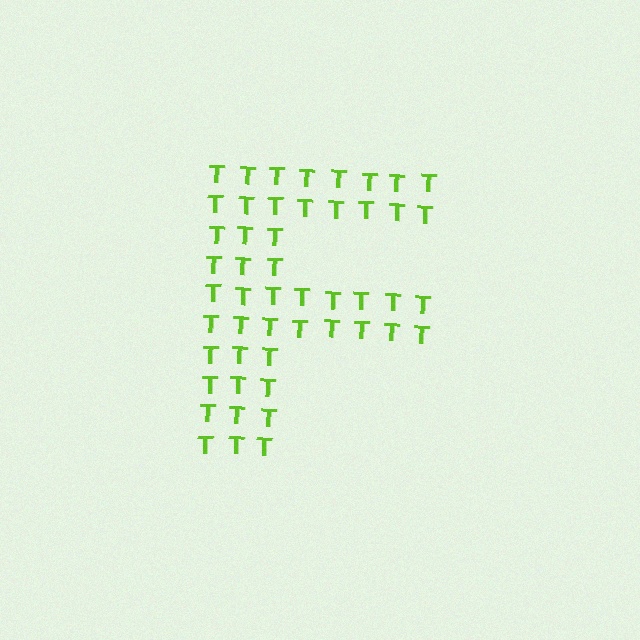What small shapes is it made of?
It is made of small letter T's.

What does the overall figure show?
The overall figure shows the letter F.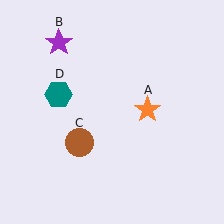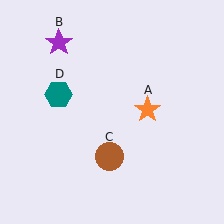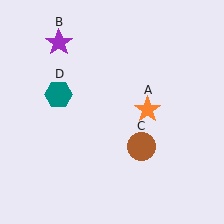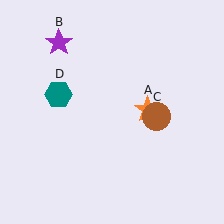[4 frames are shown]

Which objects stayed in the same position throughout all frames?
Orange star (object A) and purple star (object B) and teal hexagon (object D) remained stationary.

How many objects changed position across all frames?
1 object changed position: brown circle (object C).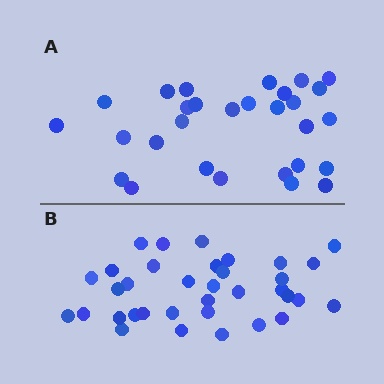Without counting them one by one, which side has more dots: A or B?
Region B (the bottom region) has more dots.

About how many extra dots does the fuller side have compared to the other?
Region B has about 6 more dots than region A.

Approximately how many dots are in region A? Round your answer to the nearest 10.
About 30 dots. (The exact count is 29, which rounds to 30.)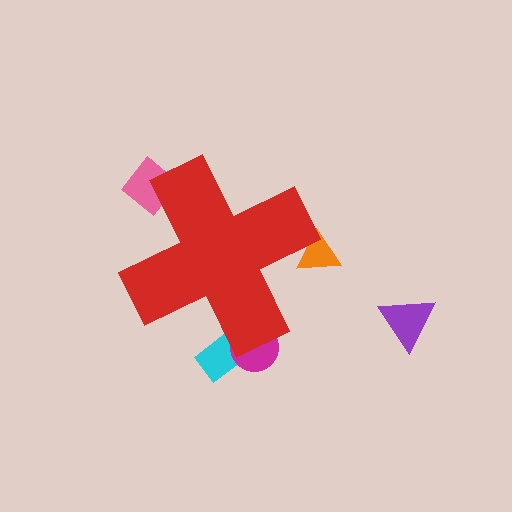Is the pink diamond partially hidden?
Yes, the pink diamond is partially hidden behind the red cross.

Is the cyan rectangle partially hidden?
Yes, the cyan rectangle is partially hidden behind the red cross.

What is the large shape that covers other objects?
A red cross.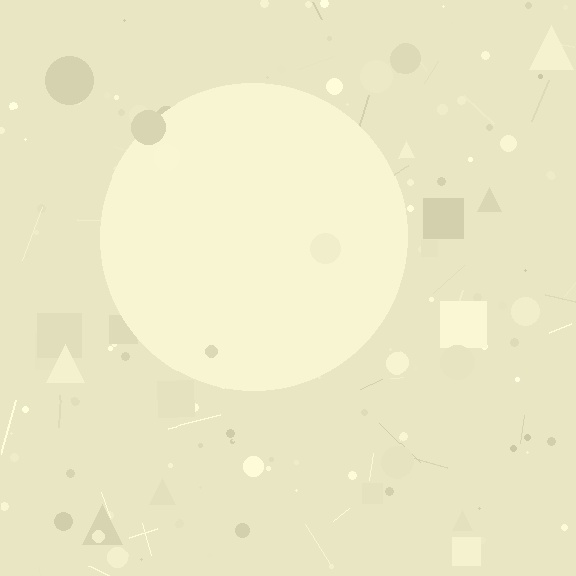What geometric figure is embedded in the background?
A circle is embedded in the background.